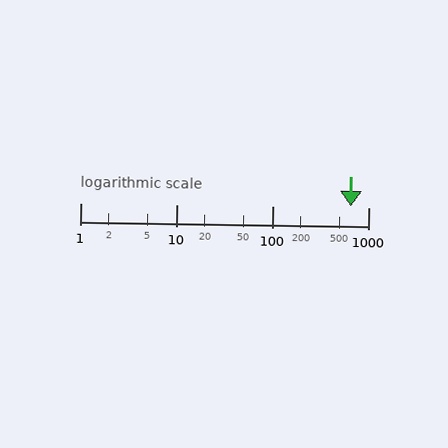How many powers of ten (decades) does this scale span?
The scale spans 3 decades, from 1 to 1000.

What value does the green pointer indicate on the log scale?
The pointer indicates approximately 660.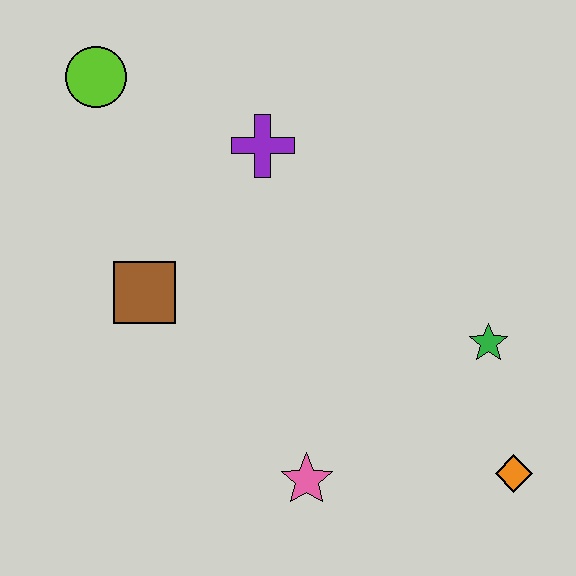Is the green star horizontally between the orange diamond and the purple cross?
Yes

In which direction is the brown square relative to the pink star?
The brown square is above the pink star.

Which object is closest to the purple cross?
The lime circle is closest to the purple cross.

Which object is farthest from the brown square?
The orange diamond is farthest from the brown square.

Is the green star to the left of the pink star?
No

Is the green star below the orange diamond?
No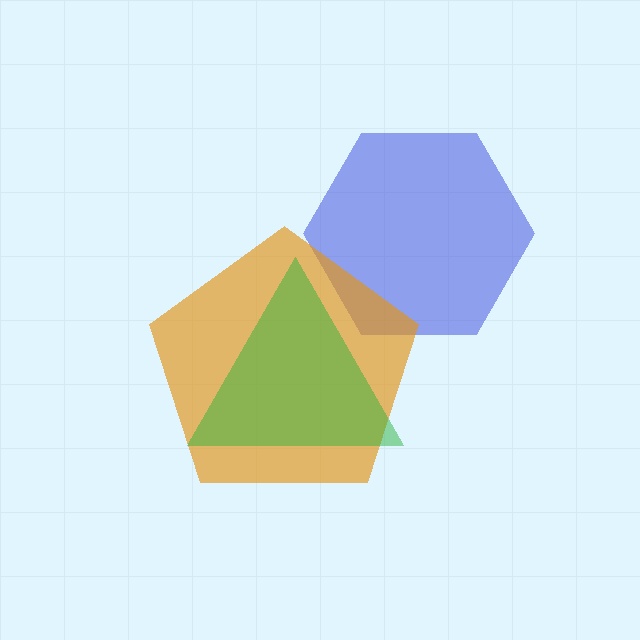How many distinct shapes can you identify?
There are 3 distinct shapes: a blue hexagon, an orange pentagon, a green triangle.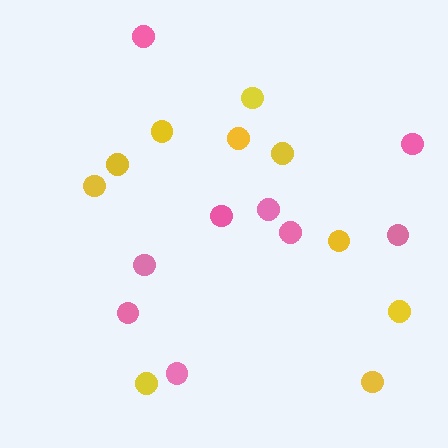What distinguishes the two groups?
There are 2 groups: one group of yellow circles (10) and one group of pink circles (9).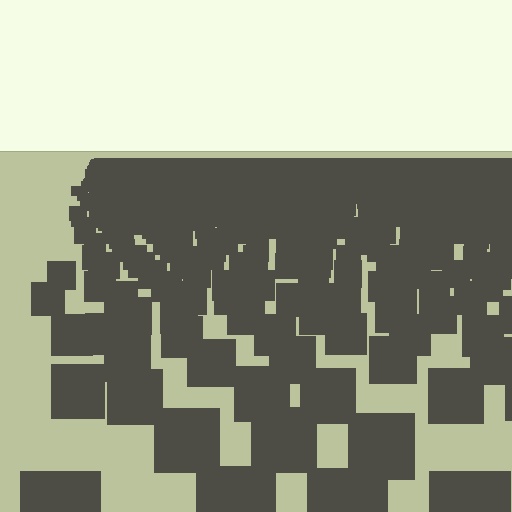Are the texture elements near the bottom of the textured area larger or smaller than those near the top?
Larger. Near the bottom, elements are closer to the viewer and appear at a bigger on-screen size.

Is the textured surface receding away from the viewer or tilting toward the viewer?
The surface is receding away from the viewer. Texture elements get smaller and denser toward the top.